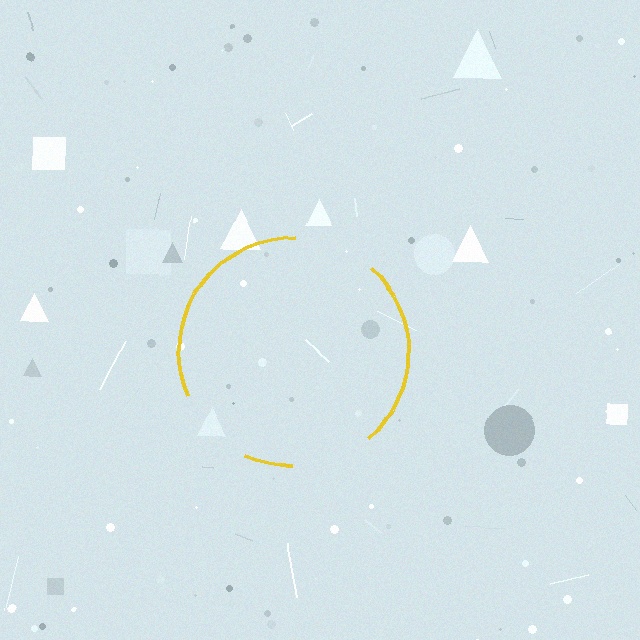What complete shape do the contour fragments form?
The contour fragments form a circle.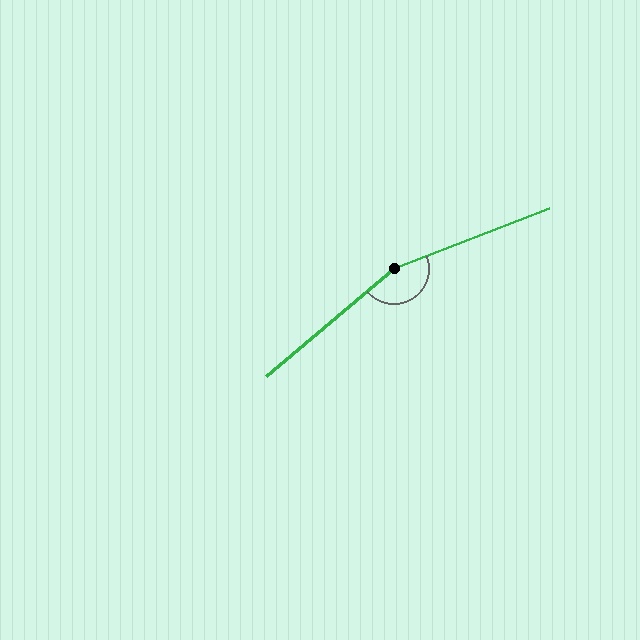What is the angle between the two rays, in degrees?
Approximately 161 degrees.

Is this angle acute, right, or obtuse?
It is obtuse.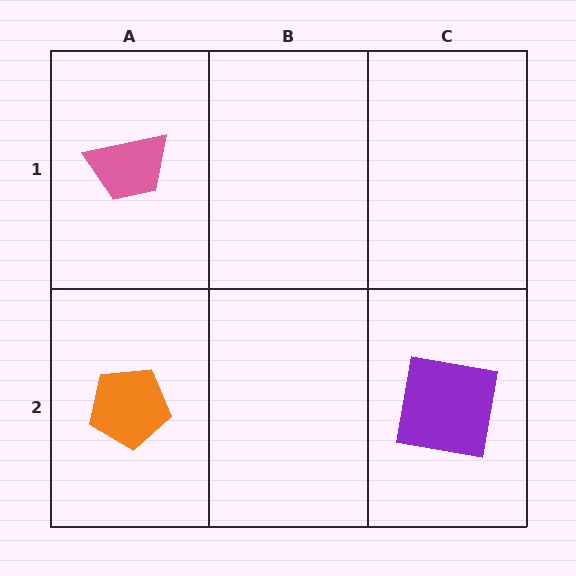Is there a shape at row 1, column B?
No, that cell is empty.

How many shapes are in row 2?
2 shapes.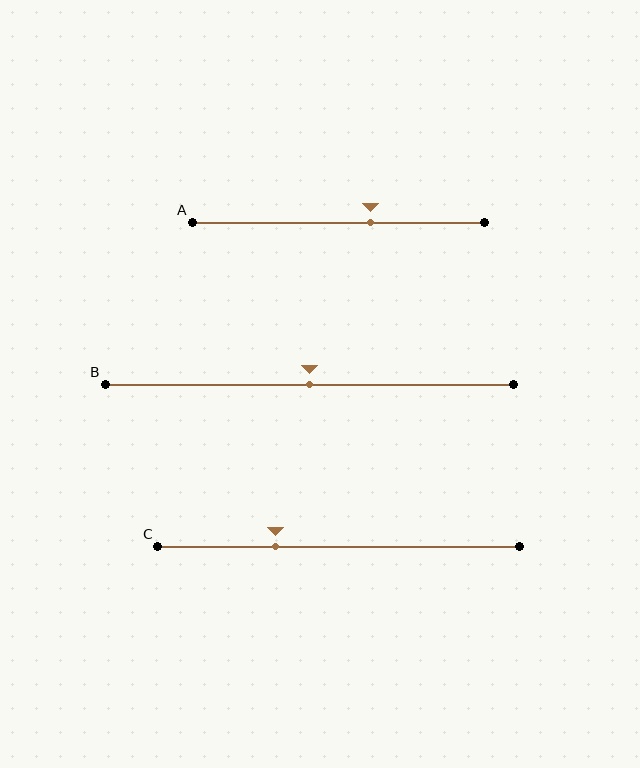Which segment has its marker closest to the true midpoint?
Segment B has its marker closest to the true midpoint.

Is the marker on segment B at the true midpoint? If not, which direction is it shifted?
Yes, the marker on segment B is at the true midpoint.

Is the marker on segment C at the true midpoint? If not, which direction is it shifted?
No, the marker on segment C is shifted to the left by about 17% of the segment length.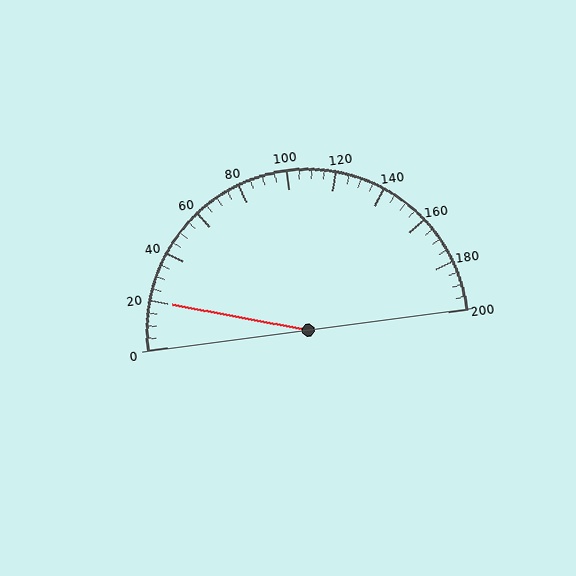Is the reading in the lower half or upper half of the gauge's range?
The reading is in the lower half of the range (0 to 200).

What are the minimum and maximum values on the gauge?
The gauge ranges from 0 to 200.